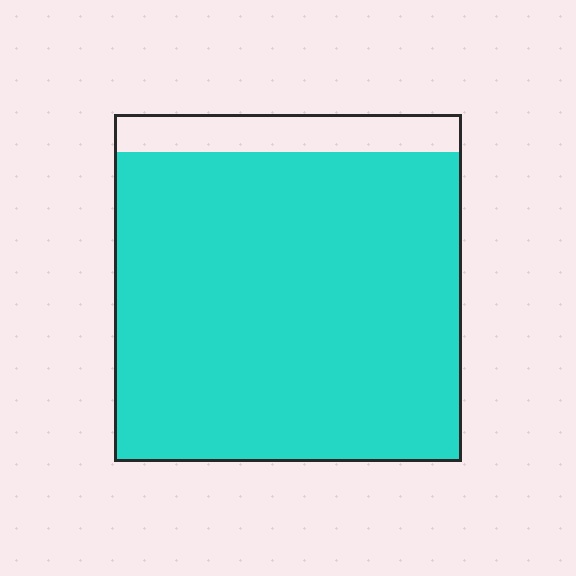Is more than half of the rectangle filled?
Yes.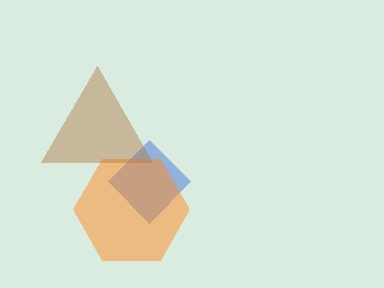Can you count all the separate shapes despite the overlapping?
Yes, there are 3 separate shapes.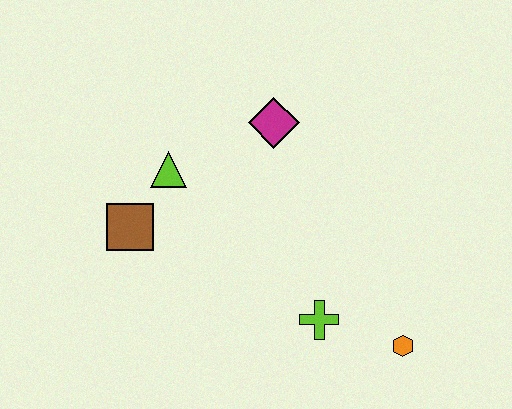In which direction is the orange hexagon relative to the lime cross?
The orange hexagon is to the right of the lime cross.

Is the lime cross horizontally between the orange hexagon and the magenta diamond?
Yes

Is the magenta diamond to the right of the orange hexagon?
No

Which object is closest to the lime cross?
The orange hexagon is closest to the lime cross.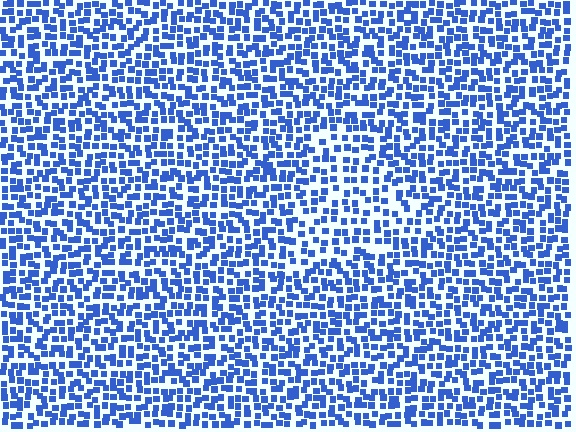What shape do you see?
I see a triangle.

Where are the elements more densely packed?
The elements are more densely packed outside the triangle boundary.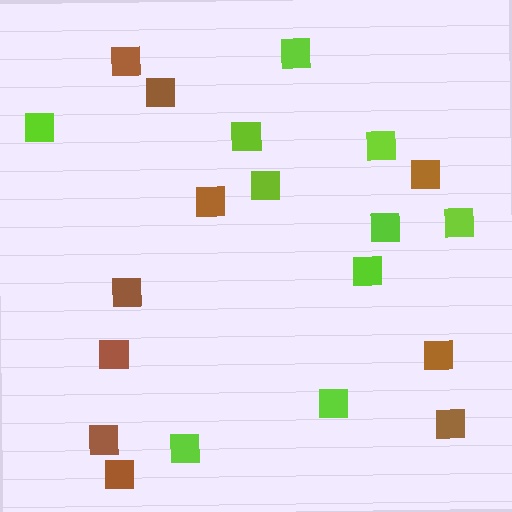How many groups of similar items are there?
There are 2 groups: one group of brown squares (10) and one group of lime squares (10).